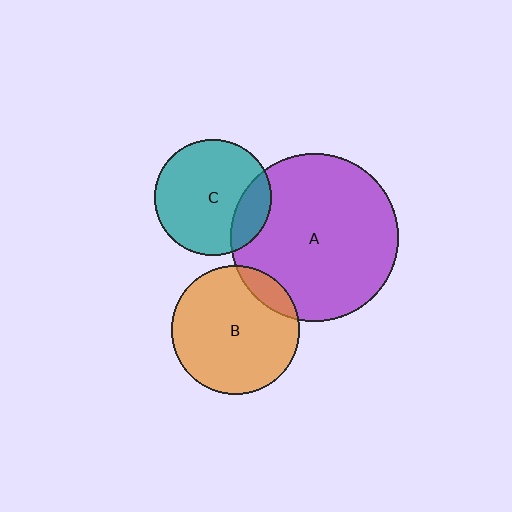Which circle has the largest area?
Circle A (purple).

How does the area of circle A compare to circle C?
Approximately 2.1 times.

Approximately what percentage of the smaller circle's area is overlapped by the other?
Approximately 10%.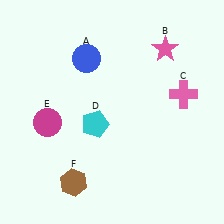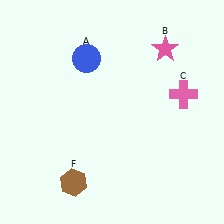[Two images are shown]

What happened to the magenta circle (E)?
The magenta circle (E) was removed in Image 2. It was in the bottom-left area of Image 1.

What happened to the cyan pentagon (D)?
The cyan pentagon (D) was removed in Image 2. It was in the bottom-left area of Image 1.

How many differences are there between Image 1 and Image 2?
There are 2 differences between the two images.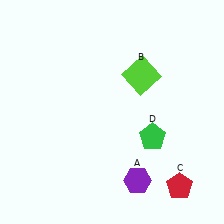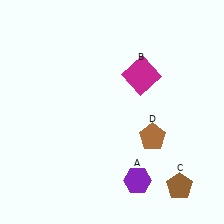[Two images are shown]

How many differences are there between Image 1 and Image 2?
There are 3 differences between the two images.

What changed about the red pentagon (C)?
In Image 1, C is red. In Image 2, it changed to brown.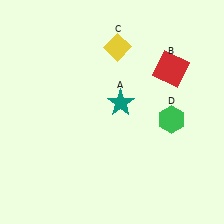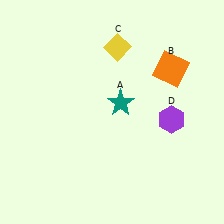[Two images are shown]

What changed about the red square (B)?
In Image 1, B is red. In Image 2, it changed to orange.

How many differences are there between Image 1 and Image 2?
There are 2 differences between the two images.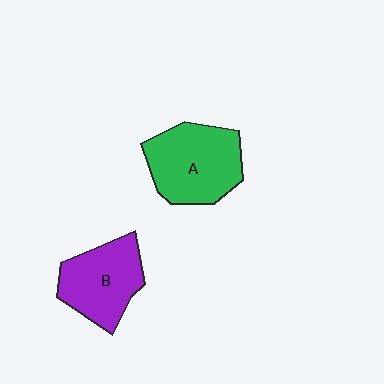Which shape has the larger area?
Shape A (green).